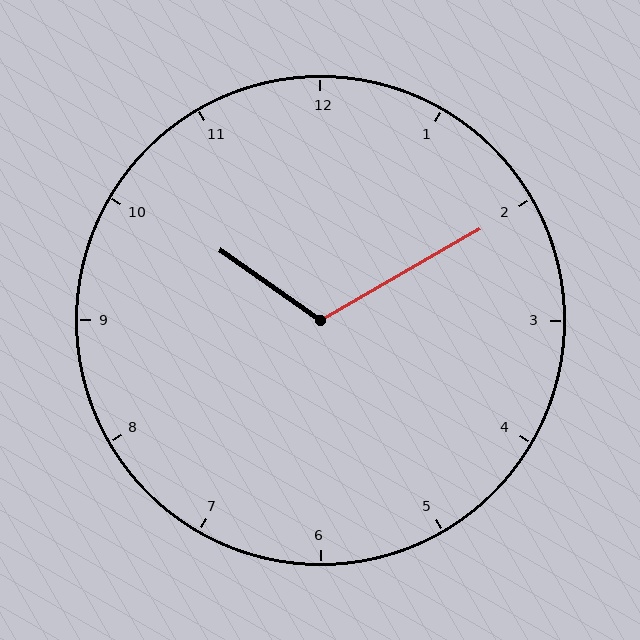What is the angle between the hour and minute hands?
Approximately 115 degrees.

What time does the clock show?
10:10.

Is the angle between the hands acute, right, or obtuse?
It is obtuse.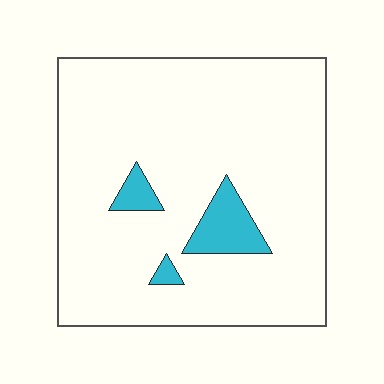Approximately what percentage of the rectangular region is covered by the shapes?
Approximately 10%.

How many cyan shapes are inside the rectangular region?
3.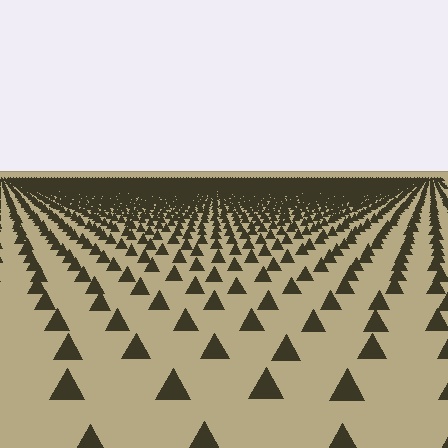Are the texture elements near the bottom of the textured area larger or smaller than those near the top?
Larger. Near the bottom, elements are closer to the viewer and appear at a bigger on-screen size.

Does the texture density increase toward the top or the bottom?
Density increases toward the top.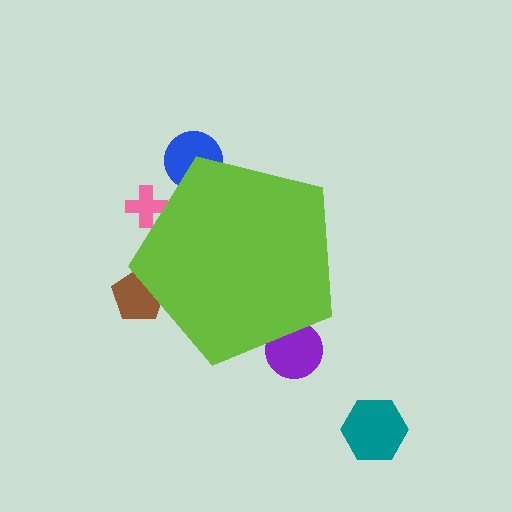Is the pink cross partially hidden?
Yes, the pink cross is partially hidden behind the lime pentagon.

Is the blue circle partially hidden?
Yes, the blue circle is partially hidden behind the lime pentagon.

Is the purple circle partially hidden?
Yes, the purple circle is partially hidden behind the lime pentagon.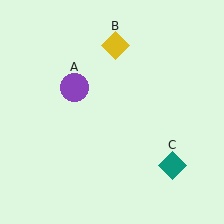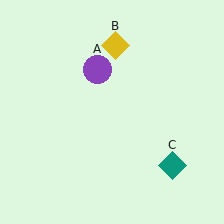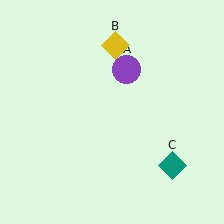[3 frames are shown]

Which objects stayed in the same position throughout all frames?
Yellow diamond (object B) and teal diamond (object C) remained stationary.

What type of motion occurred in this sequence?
The purple circle (object A) rotated clockwise around the center of the scene.